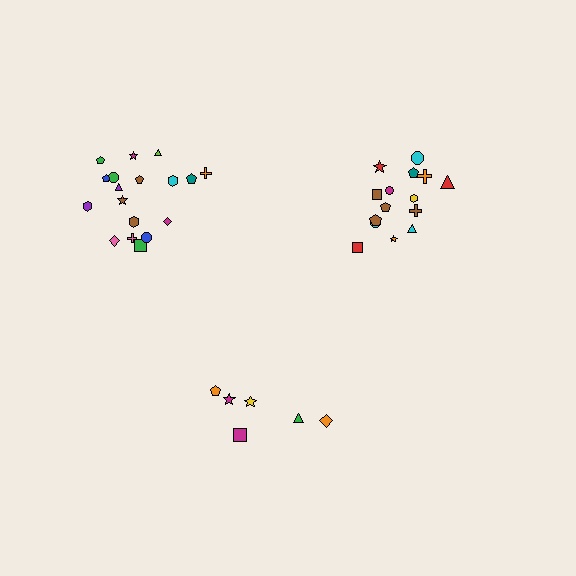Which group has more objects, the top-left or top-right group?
The top-left group.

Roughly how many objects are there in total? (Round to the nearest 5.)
Roughly 40 objects in total.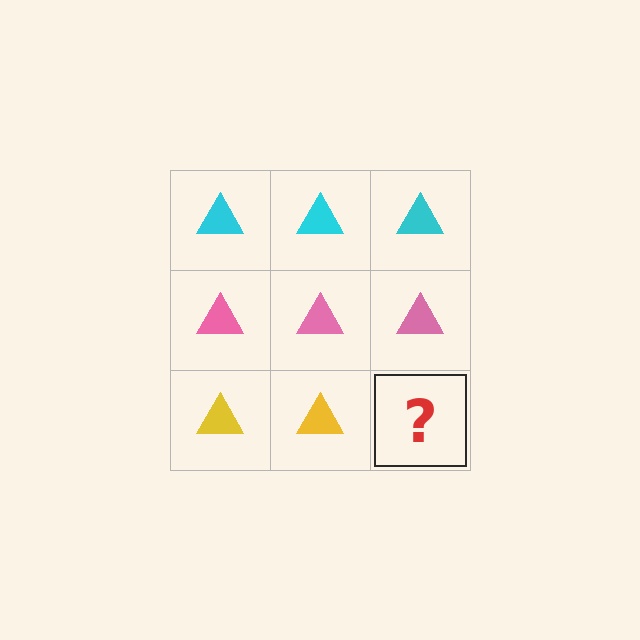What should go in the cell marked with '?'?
The missing cell should contain a yellow triangle.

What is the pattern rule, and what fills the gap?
The rule is that each row has a consistent color. The gap should be filled with a yellow triangle.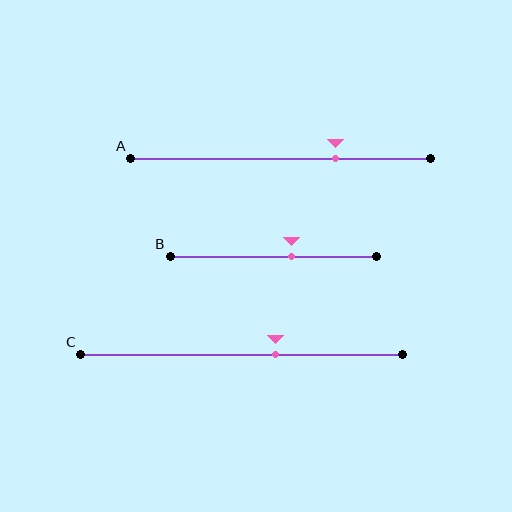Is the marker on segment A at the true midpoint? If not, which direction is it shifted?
No, the marker on segment A is shifted to the right by about 18% of the segment length.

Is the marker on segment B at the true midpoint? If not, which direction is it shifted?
No, the marker on segment B is shifted to the right by about 9% of the segment length.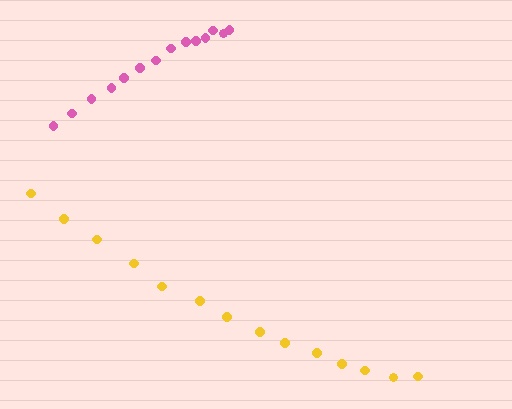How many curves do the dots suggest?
There are 2 distinct paths.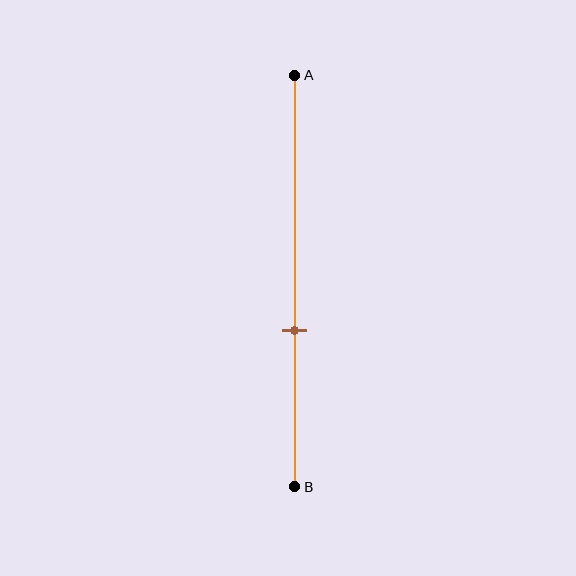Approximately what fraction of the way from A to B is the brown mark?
The brown mark is approximately 60% of the way from A to B.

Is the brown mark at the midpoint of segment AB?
No, the mark is at about 60% from A, not at the 50% midpoint.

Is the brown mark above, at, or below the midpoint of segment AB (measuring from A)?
The brown mark is below the midpoint of segment AB.